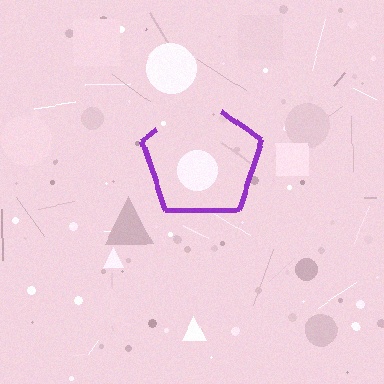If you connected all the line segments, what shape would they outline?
They would outline a pentagon.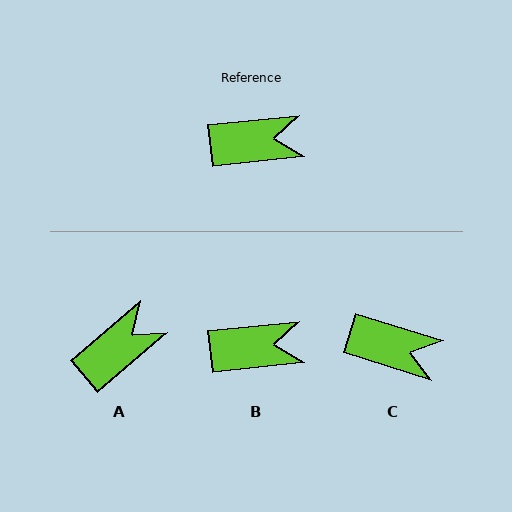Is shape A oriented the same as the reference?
No, it is off by about 35 degrees.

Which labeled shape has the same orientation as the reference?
B.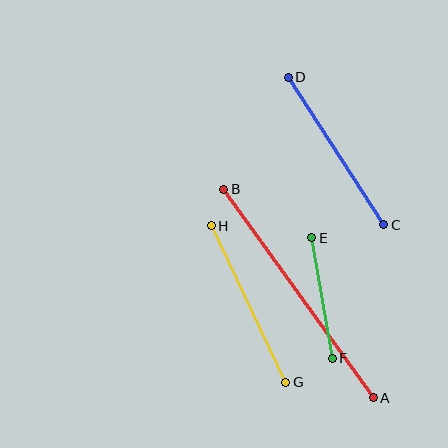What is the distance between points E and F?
The distance is approximately 122 pixels.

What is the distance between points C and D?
The distance is approximately 176 pixels.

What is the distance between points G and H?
The distance is approximately 173 pixels.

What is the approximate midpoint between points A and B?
The midpoint is at approximately (298, 294) pixels.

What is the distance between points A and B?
The distance is approximately 256 pixels.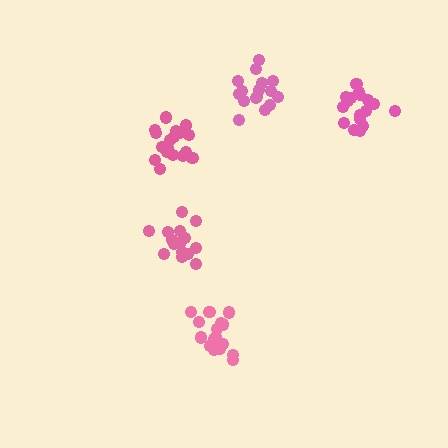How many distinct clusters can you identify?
There are 5 distinct clusters.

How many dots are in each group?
Group 1: 16 dots, Group 2: 18 dots, Group 3: 17 dots, Group 4: 15 dots, Group 5: 19 dots (85 total).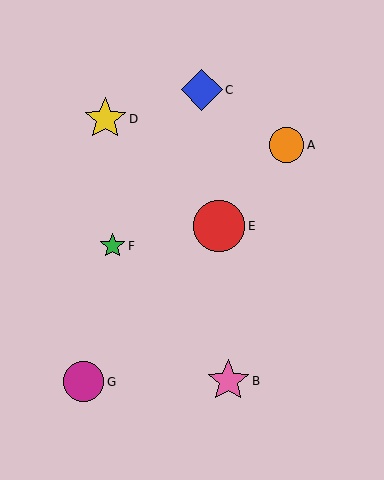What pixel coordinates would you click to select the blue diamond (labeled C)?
Click at (202, 90) to select the blue diamond C.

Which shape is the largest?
The red circle (labeled E) is the largest.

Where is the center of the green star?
The center of the green star is at (112, 246).